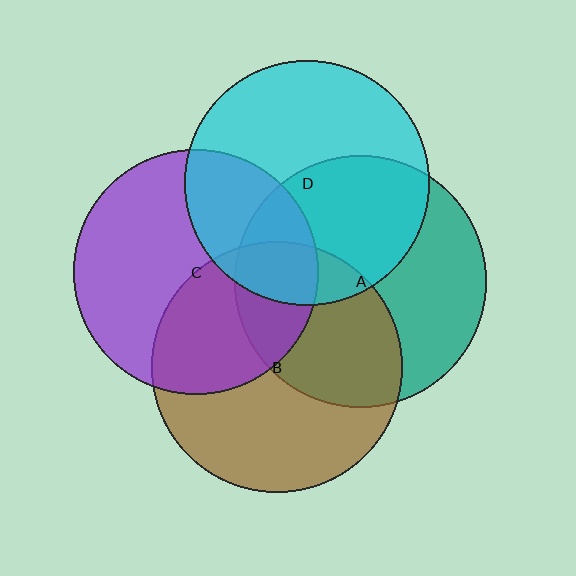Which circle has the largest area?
Circle A (teal).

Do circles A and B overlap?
Yes.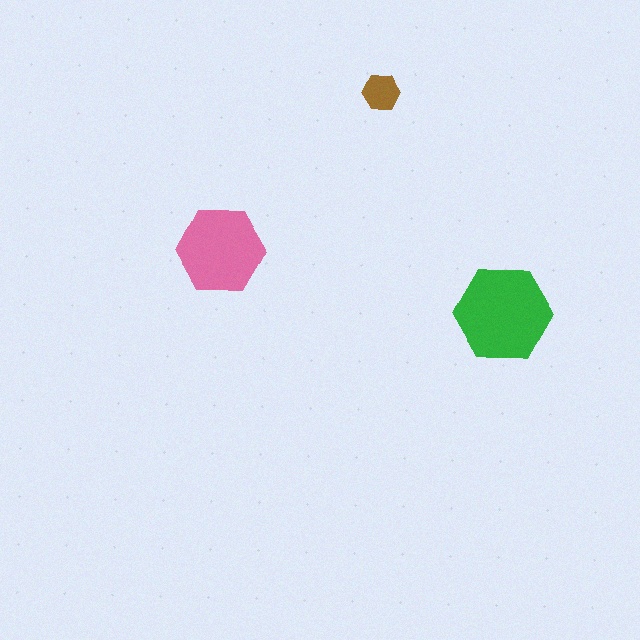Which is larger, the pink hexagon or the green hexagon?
The green one.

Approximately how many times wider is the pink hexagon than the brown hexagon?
About 2.5 times wider.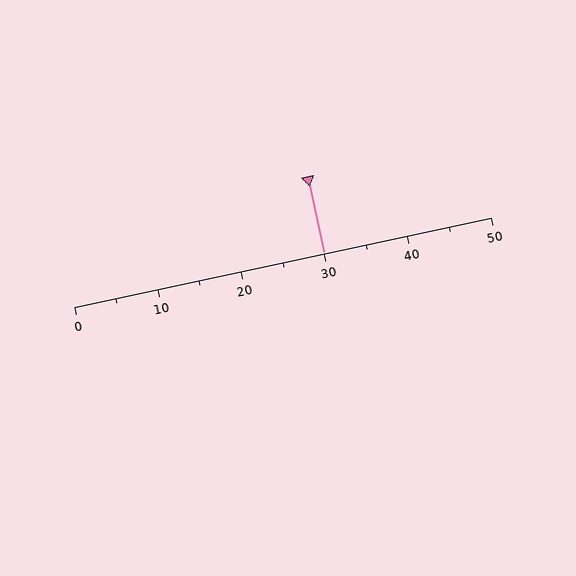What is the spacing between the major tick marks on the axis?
The major ticks are spaced 10 apart.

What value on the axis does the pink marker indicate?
The marker indicates approximately 30.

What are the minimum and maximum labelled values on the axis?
The axis runs from 0 to 50.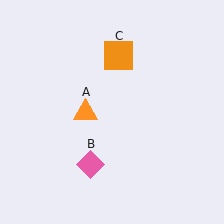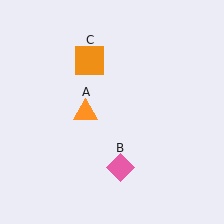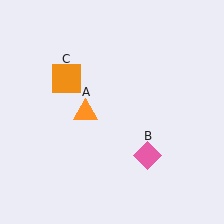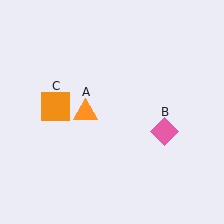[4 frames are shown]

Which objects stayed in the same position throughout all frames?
Orange triangle (object A) remained stationary.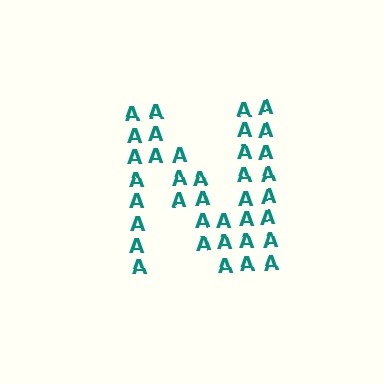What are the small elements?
The small elements are letter A's.